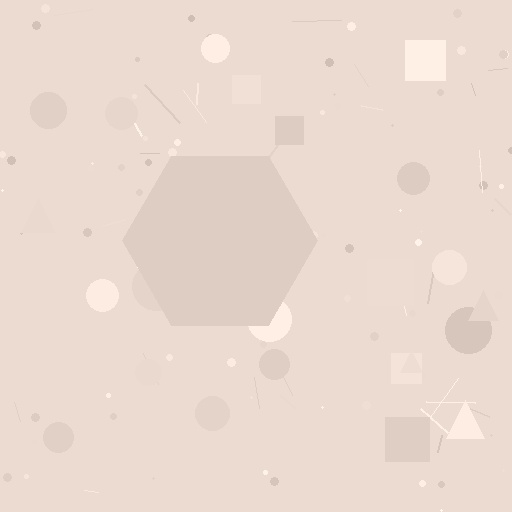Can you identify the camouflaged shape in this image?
The camouflaged shape is a hexagon.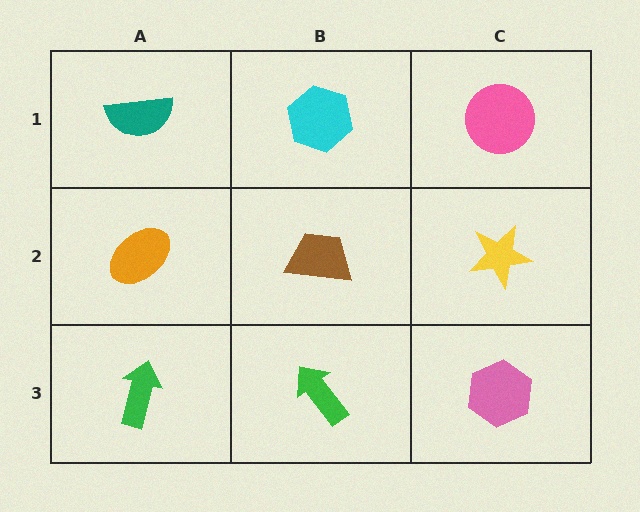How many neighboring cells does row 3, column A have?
2.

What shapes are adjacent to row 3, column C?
A yellow star (row 2, column C), a green arrow (row 3, column B).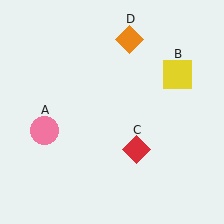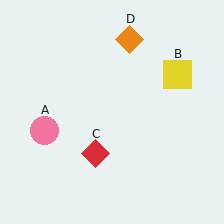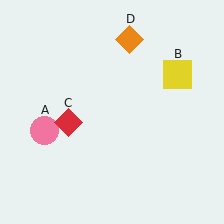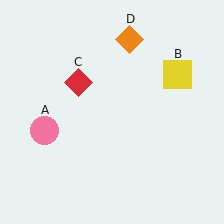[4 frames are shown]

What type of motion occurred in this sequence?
The red diamond (object C) rotated clockwise around the center of the scene.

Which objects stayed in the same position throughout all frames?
Pink circle (object A) and yellow square (object B) and orange diamond (object D) remained stationary.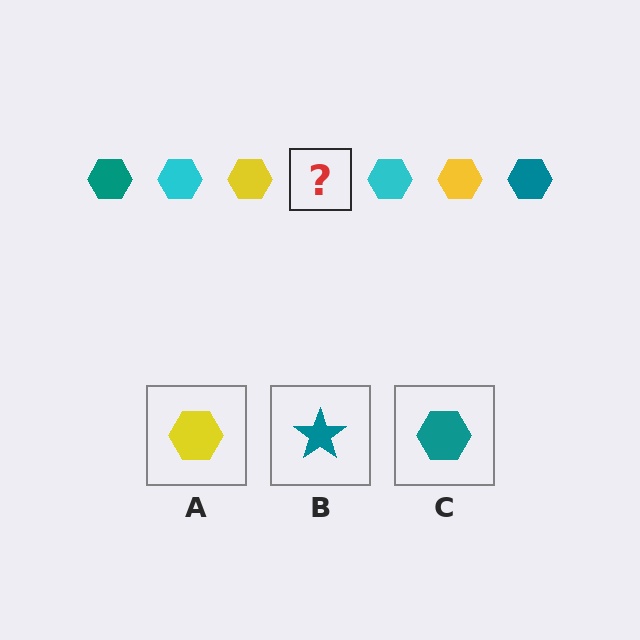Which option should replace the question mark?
Option C.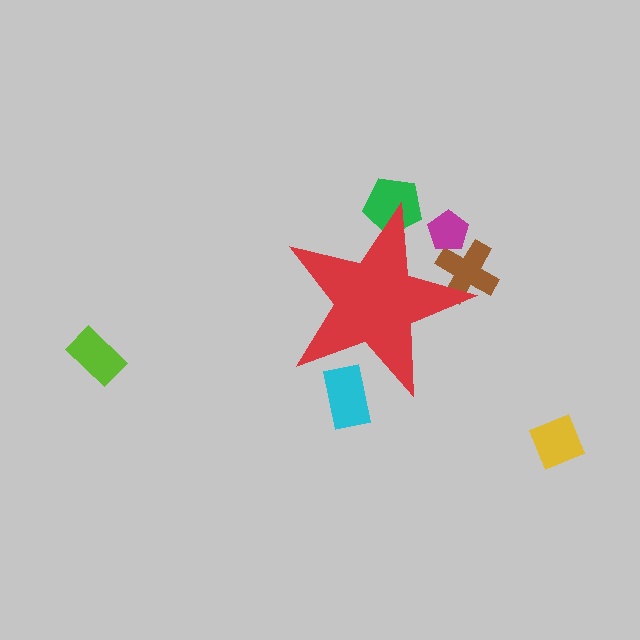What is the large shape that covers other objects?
A red star.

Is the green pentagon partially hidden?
Yes, the green pentagon is partially hidden behind the red star.